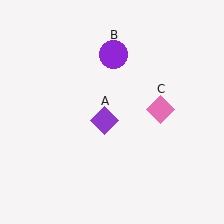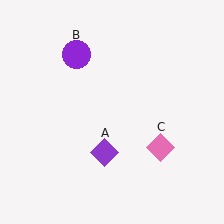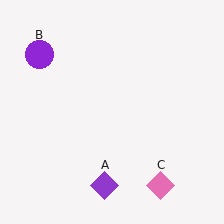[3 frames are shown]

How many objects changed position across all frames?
3 objects changed position: purple diamond (object A), purple circle (object B), pink diamond (object C).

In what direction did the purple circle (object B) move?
The purple circle (object B) moved left.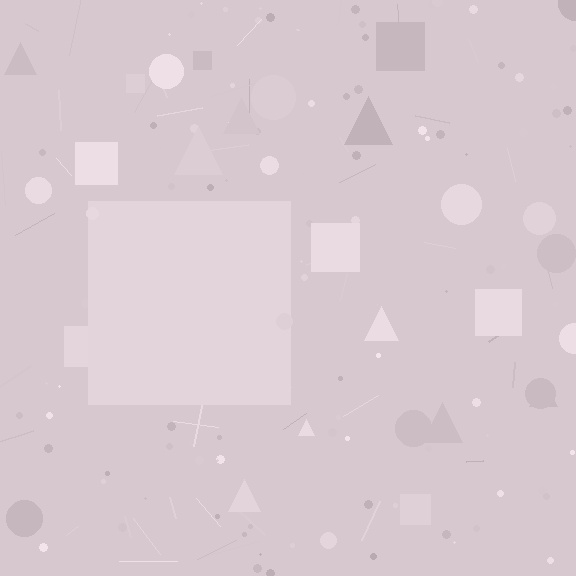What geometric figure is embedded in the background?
A square is embedded in the background.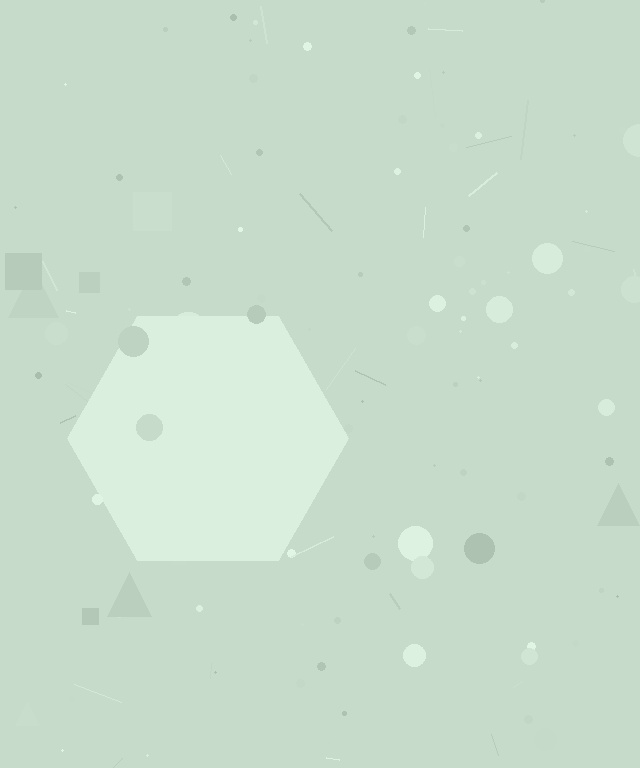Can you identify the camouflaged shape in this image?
The camouflaged shape is a hexagon.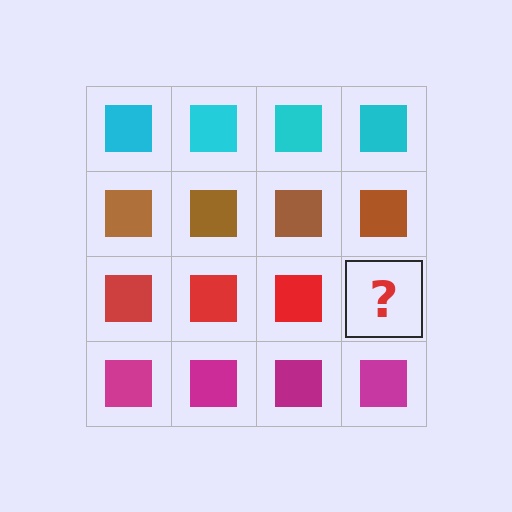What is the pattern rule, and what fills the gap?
The rule is that each row has a consistent color. The gap should be filled with a red square.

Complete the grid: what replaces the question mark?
The question mark should be replaced with a red square.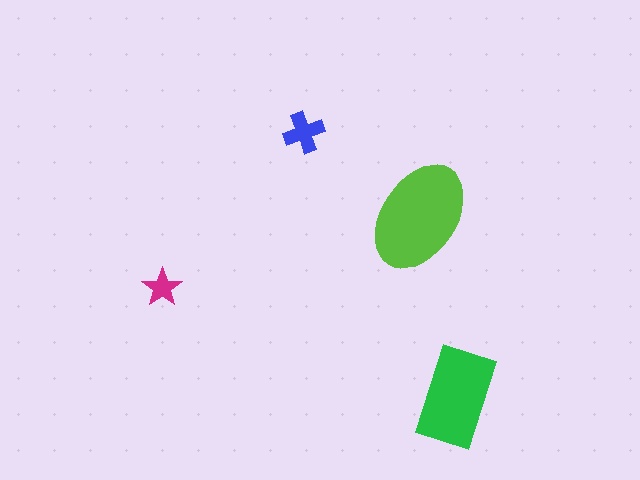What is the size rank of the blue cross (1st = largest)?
3rd.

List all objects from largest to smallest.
The lime ellipse, the green rectangle, the blue cross, the magenta star.